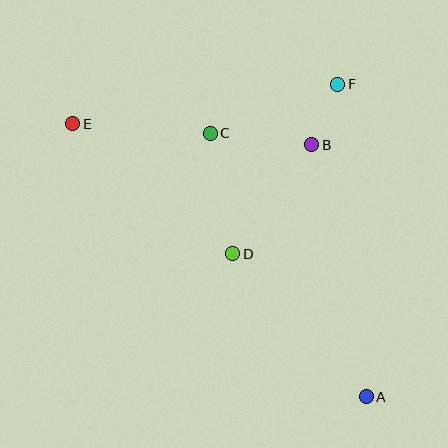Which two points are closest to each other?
Points B and F are closest to each other.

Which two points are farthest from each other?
Points A and E are farthest from each other.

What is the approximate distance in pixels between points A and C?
The distance between A and C is approximately 306 pixels.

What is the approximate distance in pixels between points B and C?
The distance between B and C is approximately 102 pixels.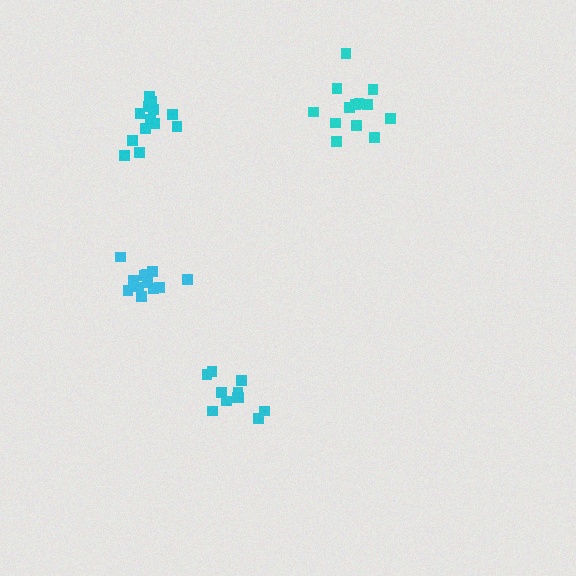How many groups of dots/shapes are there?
There are 4 groups.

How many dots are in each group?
Group 1: 13 dots, Group 2: 11 dots, Group 3: 13 dots, Group 4: 12 dots (49 total).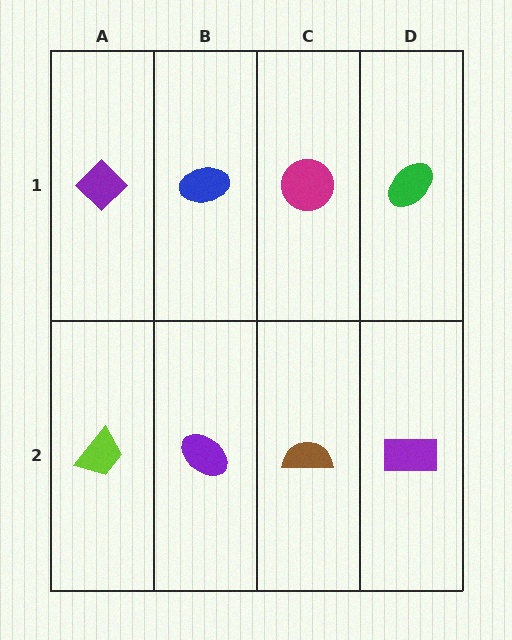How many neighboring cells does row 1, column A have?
2.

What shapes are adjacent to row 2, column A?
A purple diamond (row 1, column A), a purple ellipse (row 2, column B).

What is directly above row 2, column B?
A blue ellipse.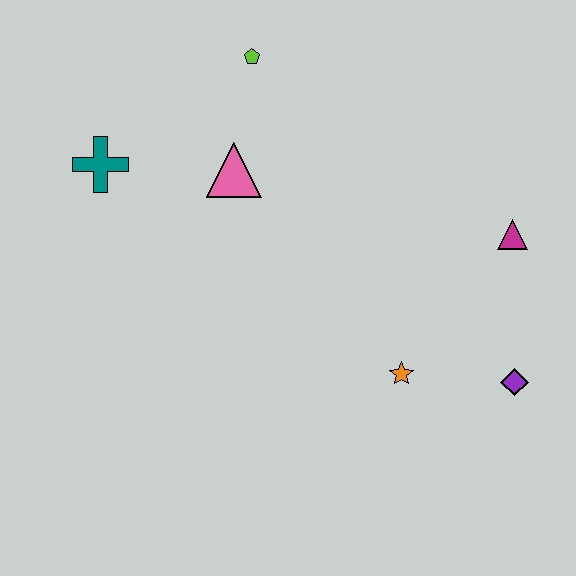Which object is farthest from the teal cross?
The purple diamond is farthest from the teal cross.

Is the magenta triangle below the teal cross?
Yes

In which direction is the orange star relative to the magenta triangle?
The orange star is below the magenta triangle.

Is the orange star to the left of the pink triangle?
No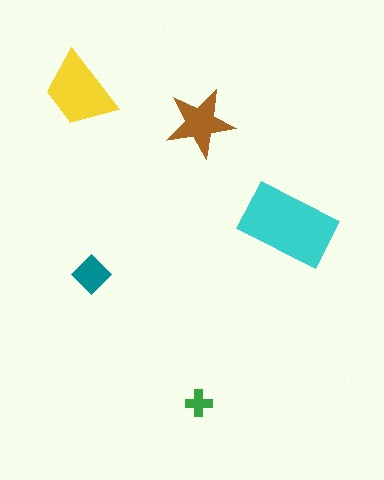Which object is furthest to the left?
The yellow trapezoid is leftmost.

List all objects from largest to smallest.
The cyan rectangle, the yellow trapezoid, the brown star, the teal diamond, the green cross.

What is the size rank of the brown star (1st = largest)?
3rd.